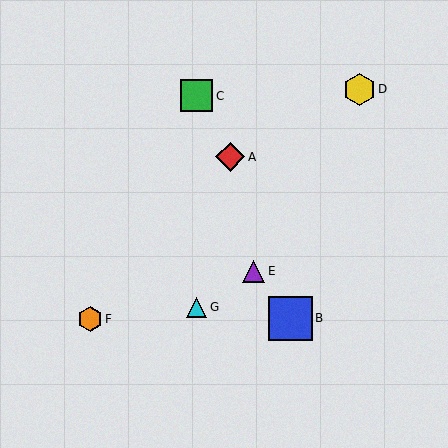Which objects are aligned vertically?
Objects C, G are aligned vertically.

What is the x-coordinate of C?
Object C is at x≈197.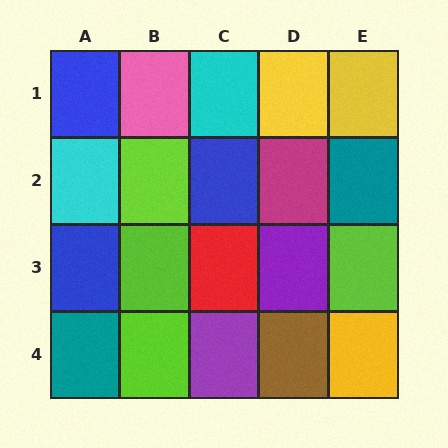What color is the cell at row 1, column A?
Blue.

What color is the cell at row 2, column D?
Magenta.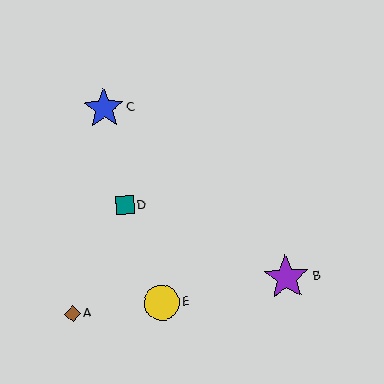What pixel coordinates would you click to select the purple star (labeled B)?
Click at (287, 278) to select the purple star B.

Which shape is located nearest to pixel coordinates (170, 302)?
The yellow circle (labeled E) at (162, 303) is nearest to that location.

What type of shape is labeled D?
Shape D is a teal square.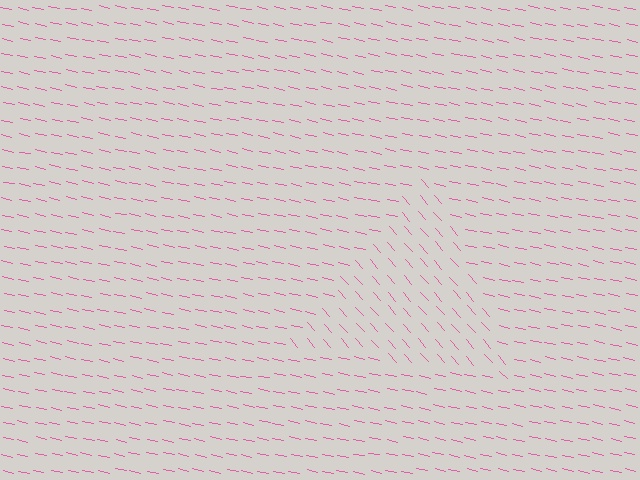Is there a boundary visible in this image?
Yes, there is a texture boundary formed by a change in line orientation.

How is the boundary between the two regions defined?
The boundary is defined purely by a change in line orientation (approximately 36 degrees difference). All lines are the same color and thickness.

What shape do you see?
I see a triangle.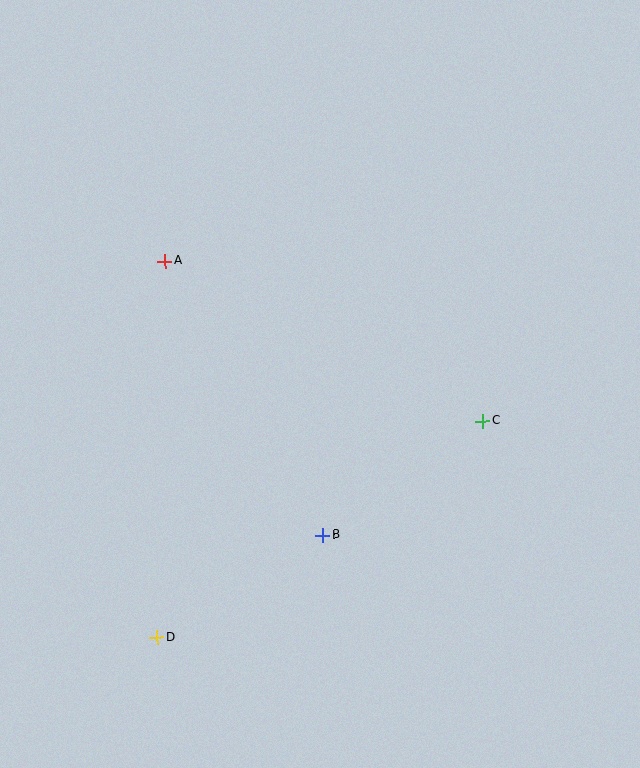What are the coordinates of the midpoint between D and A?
The midpoint between D and A is at (161, 449).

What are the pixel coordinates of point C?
Point C is at (483, 421).